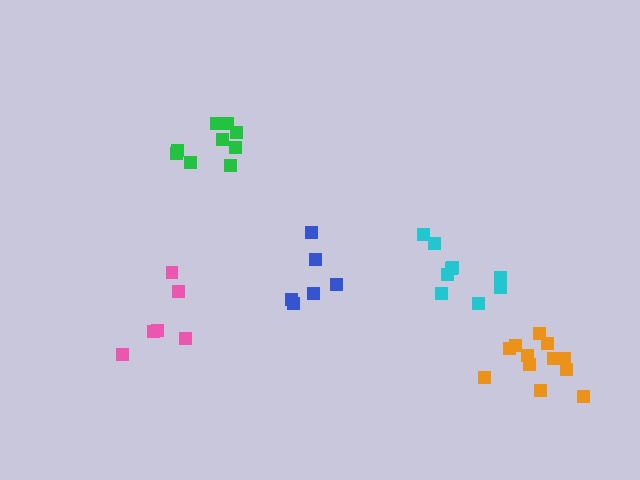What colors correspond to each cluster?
The clusters are colored: orange, cyan, green, pink, blue.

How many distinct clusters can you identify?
There are 5 distinct clusters.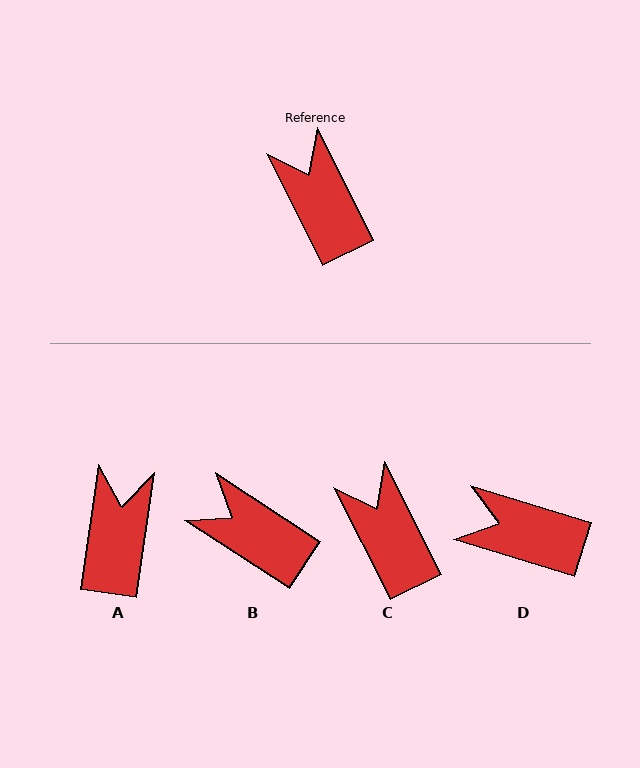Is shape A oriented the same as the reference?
No, it is off by about 35 degrees.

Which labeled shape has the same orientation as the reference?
C.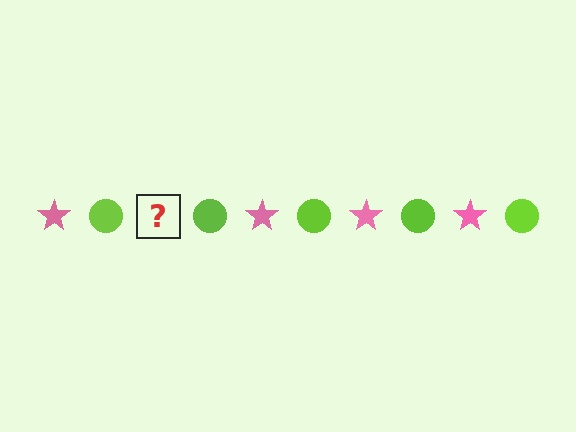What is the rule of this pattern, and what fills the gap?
The rule is that the pattern alternates between pink star and lime circle. The gap should be filled with a pink star.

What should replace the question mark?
The question mark should be replaced with a pink star.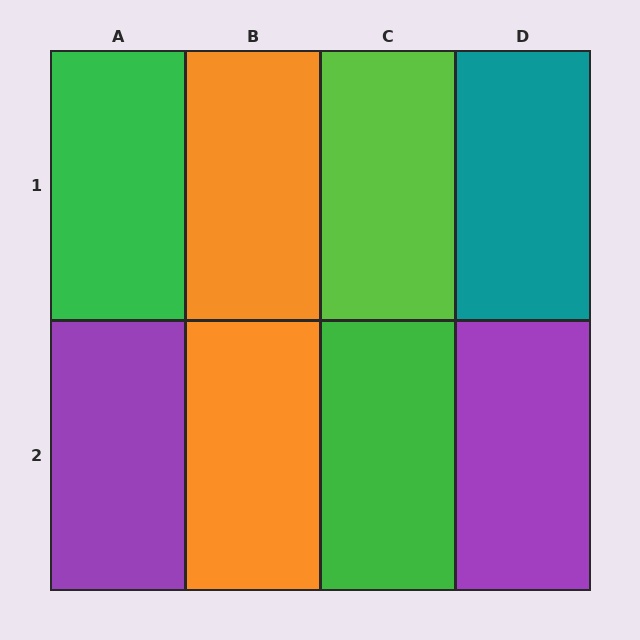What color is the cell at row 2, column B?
Orange.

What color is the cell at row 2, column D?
Purple.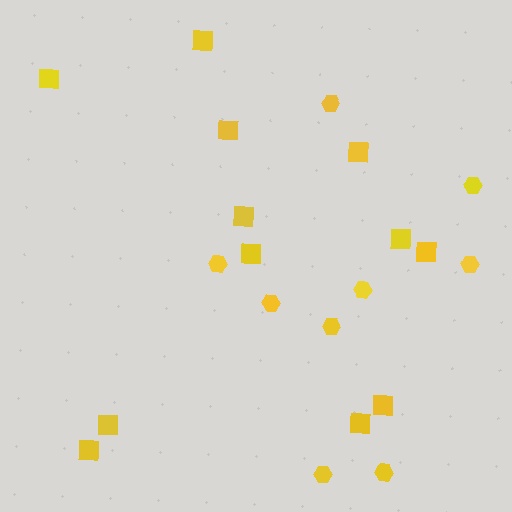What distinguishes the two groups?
There are 2 groups: one group of squares (12) and one group of hexagons (9).